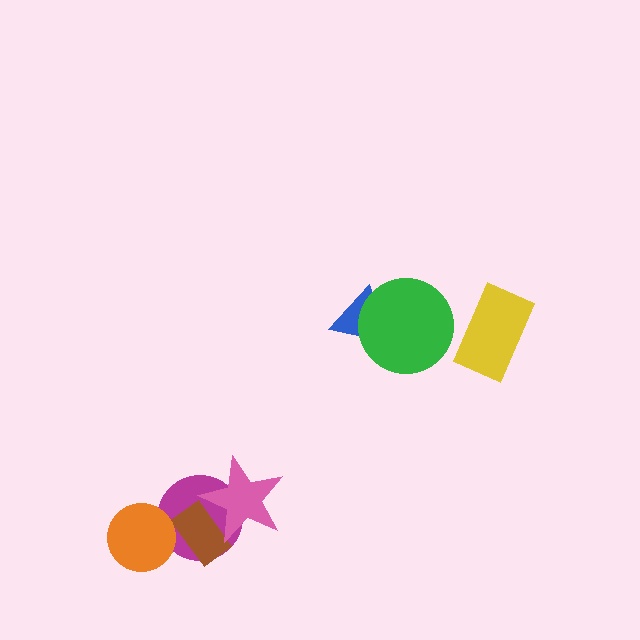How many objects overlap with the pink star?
2 objects overlap with the pink star.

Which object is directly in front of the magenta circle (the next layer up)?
The brown rectangle is directly in front of the magenta circle.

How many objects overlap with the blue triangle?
1 object overlaps with the blue triangle.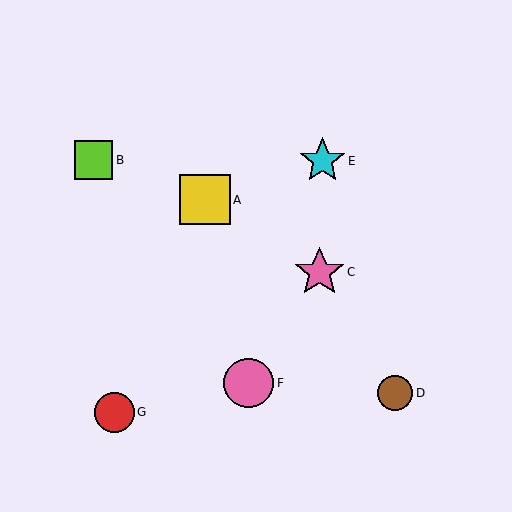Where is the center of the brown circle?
The center of the brown circle is at (395, 393).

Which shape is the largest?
The yellow square (labeled A) is the largest.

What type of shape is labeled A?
Shape A is a yellow square.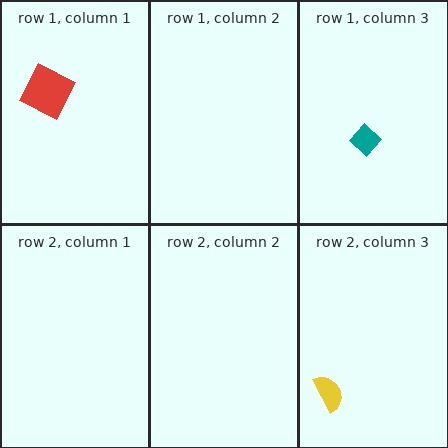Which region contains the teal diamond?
The row 1, column 3 region.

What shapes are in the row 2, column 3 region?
The yellow semicircle.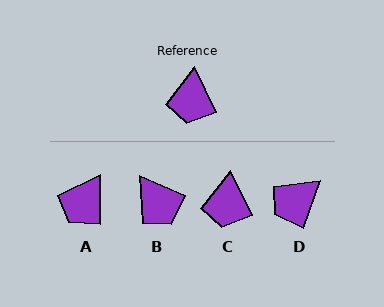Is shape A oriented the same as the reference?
No, it is off by about 25 degrees.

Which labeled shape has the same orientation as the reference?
C.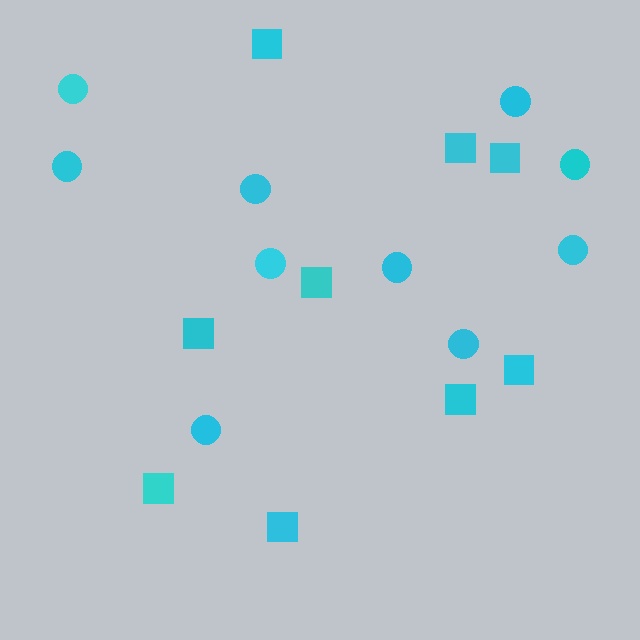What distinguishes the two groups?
There are 2 groups: one group of squares (9) and one group of circles (10).